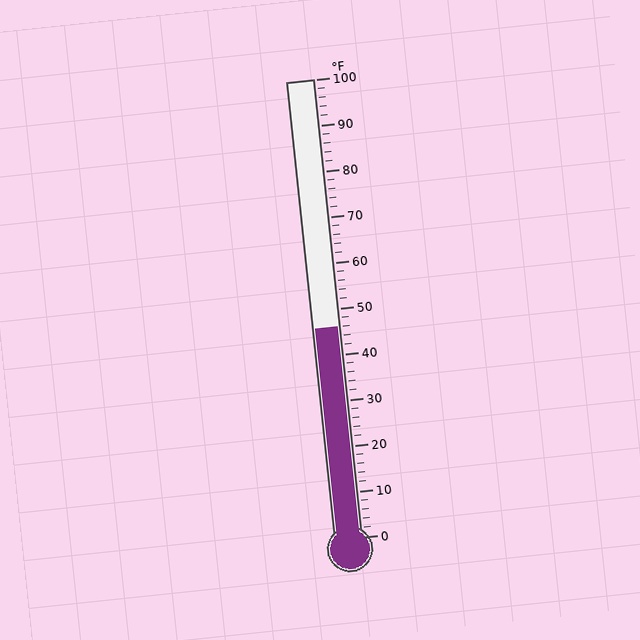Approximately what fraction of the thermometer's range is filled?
The thermometer is filled to approximately 45% of its range.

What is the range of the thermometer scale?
The thermometer scale ranges from 0°F to 100°F.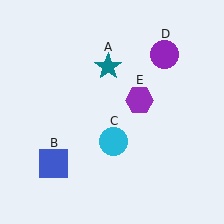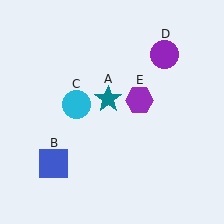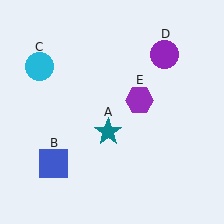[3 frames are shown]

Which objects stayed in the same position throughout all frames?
Blue square (object B) and purple circle (object D) and purple hexagon (object E) remained stationary.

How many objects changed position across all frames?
2 objects changed position: teal star (object A), cyan circle (object C).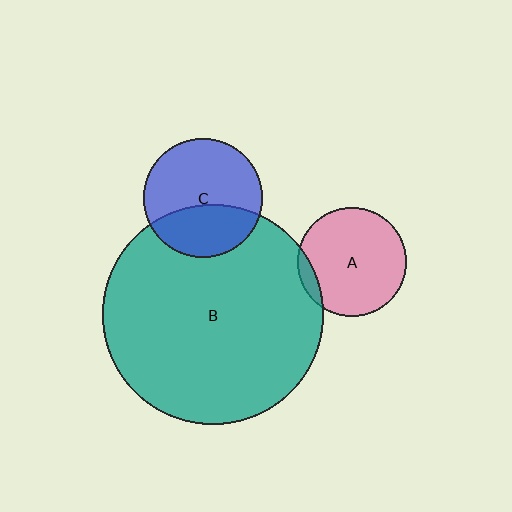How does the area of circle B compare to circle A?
Approximately 4.1 times.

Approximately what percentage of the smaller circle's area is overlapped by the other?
Approximately 35%.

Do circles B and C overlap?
Yes.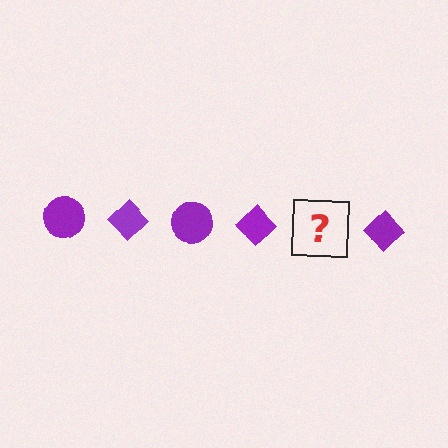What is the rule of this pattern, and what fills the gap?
The rule is that the pattern cycles through circle, diamond shapes in purple. The gap should be filled with a purple circle.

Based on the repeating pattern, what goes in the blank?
The blank should be a purple circle.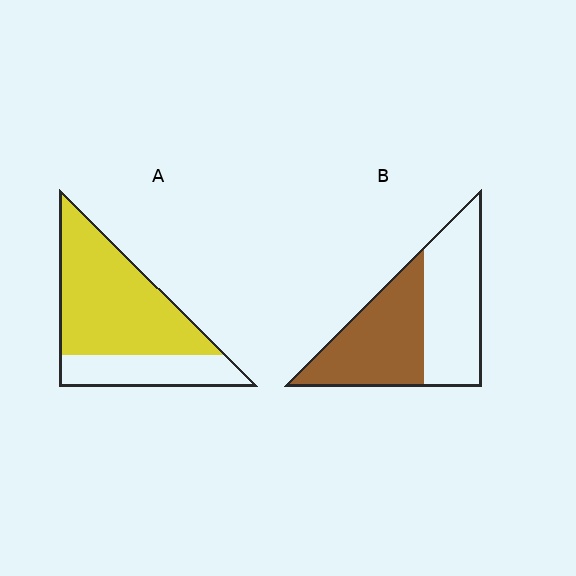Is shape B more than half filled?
Roughly half.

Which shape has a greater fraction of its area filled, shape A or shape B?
Shape A.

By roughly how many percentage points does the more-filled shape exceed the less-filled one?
By roughly 20 percentage points (A over B).